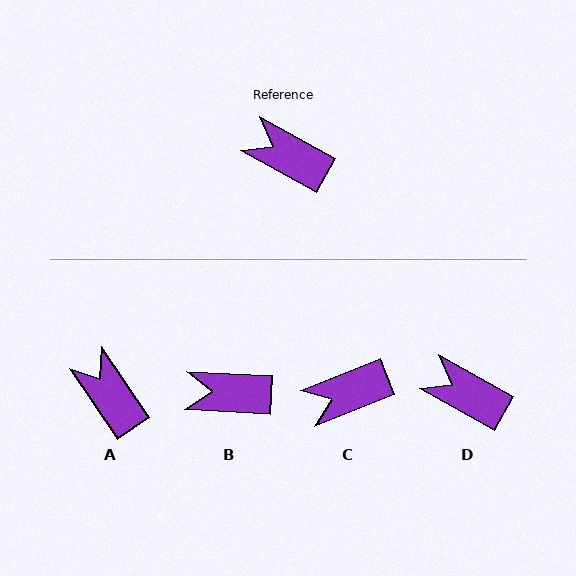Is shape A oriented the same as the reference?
No, it is off by about 26 degrees.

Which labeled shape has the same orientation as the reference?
D.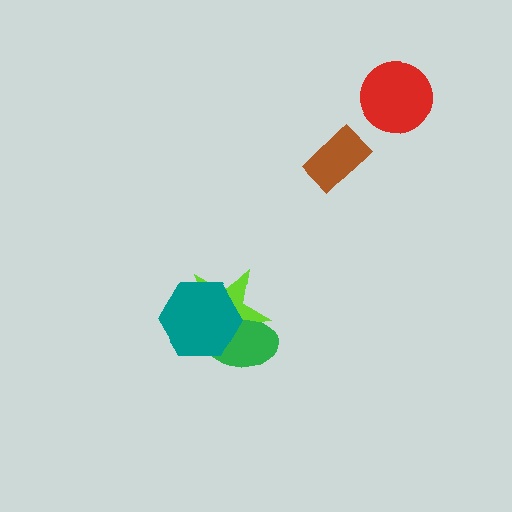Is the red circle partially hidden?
No, no other shape covers it.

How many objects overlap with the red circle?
0 objects overlap with the red circle.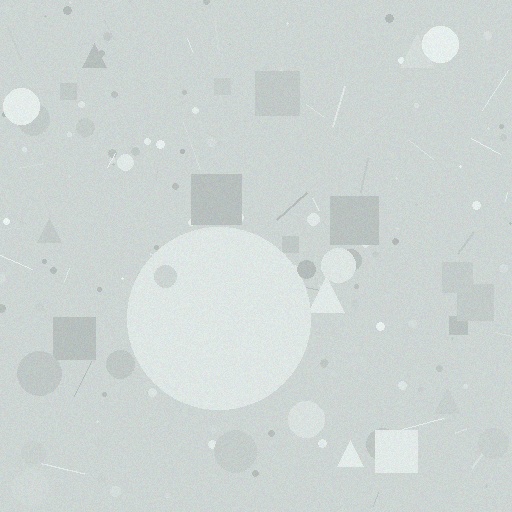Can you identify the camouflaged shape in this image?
The camouflaged shape is a circle.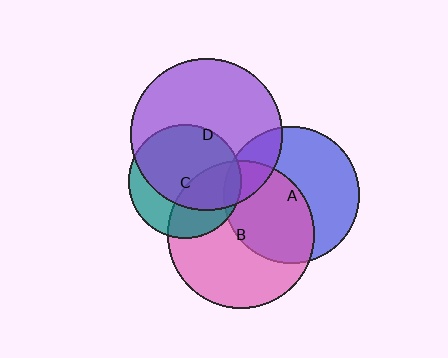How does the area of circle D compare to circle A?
Approximately 1.2 times.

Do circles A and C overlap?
Yes.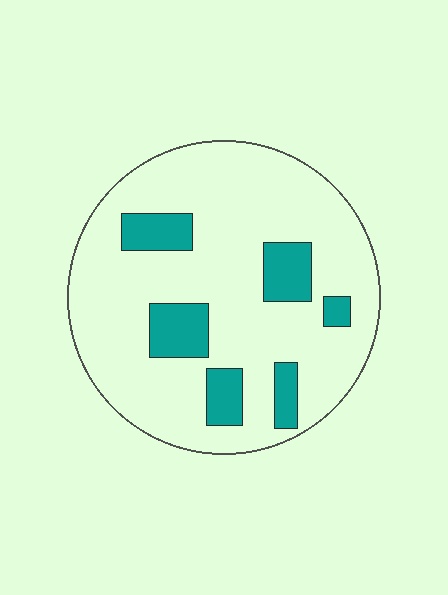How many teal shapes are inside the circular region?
6.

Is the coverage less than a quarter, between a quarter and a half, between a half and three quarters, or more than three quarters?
Less than a quarter.